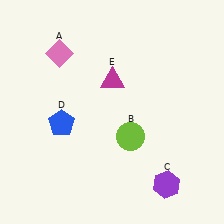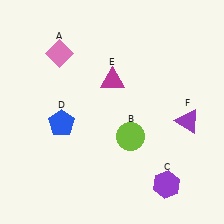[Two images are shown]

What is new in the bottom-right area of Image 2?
A purple triangle (F) was added in the bottom-right area of Image 2.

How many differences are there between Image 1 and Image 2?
There is 1 difference between the two images.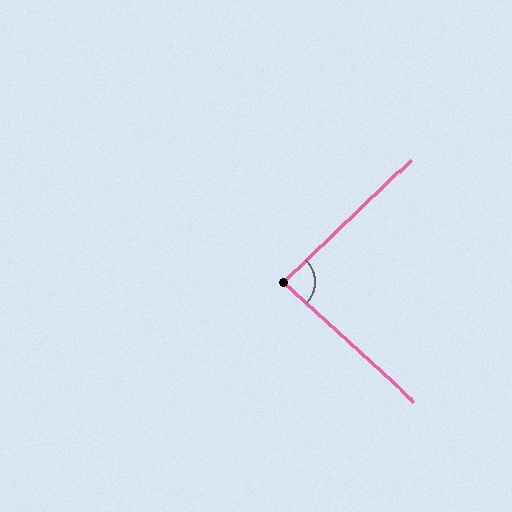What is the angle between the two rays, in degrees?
Approximately 86 degrees.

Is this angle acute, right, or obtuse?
It is approximately a right angle.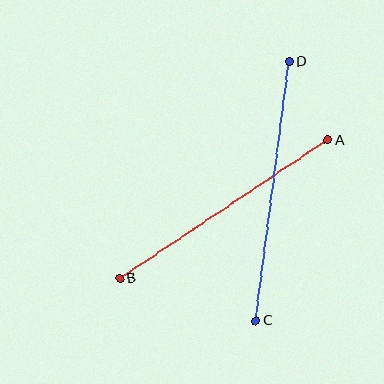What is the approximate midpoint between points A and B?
The midpoint is at approximately (224, 209) pixels.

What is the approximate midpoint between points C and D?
The midpoint is at approximately (272, 191) pixels.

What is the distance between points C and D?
The distance is approximately 261 pixels.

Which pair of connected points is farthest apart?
Points C and D are farthest apart.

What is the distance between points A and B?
The distance is approximately 250 pixels.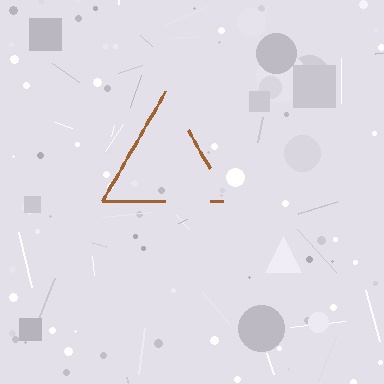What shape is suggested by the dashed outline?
The dashed outline suggests a triangle.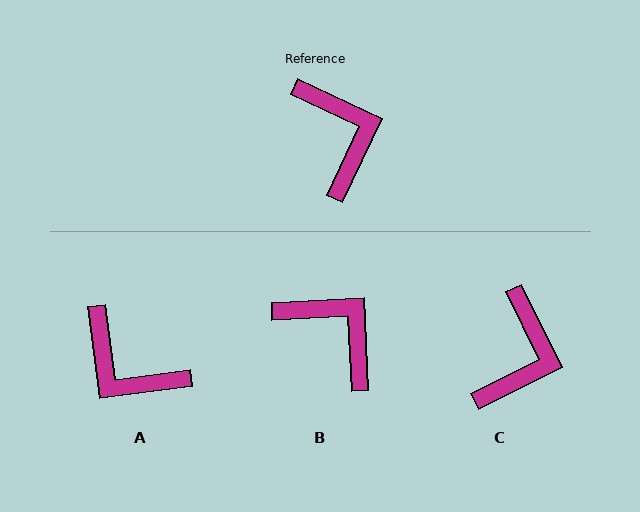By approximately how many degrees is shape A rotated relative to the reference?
Approximately 147 degrees clockwise.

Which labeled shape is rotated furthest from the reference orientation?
A, about 147 degrees away.